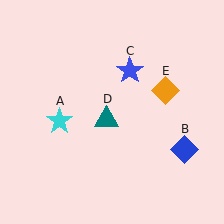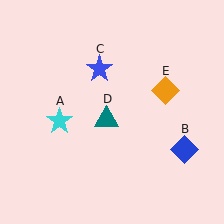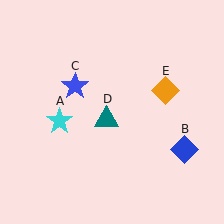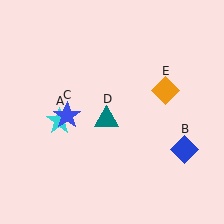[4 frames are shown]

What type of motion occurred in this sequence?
The blue star (object C) rotated counterclockwise around the center of the scene.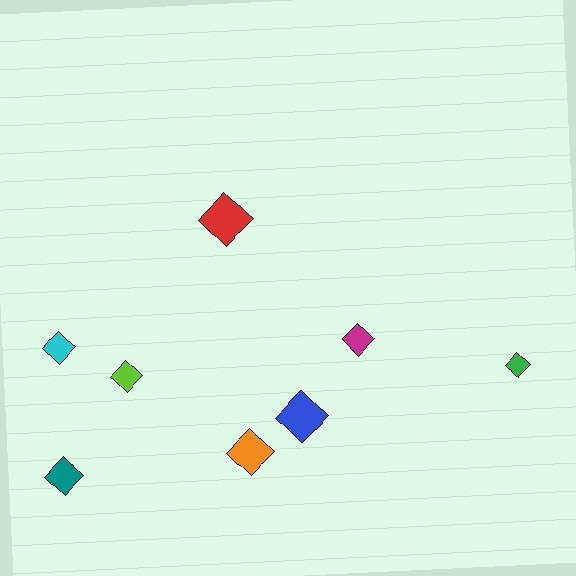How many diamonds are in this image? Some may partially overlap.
There are 8 diamonds.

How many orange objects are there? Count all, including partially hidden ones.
There is 1 orange object.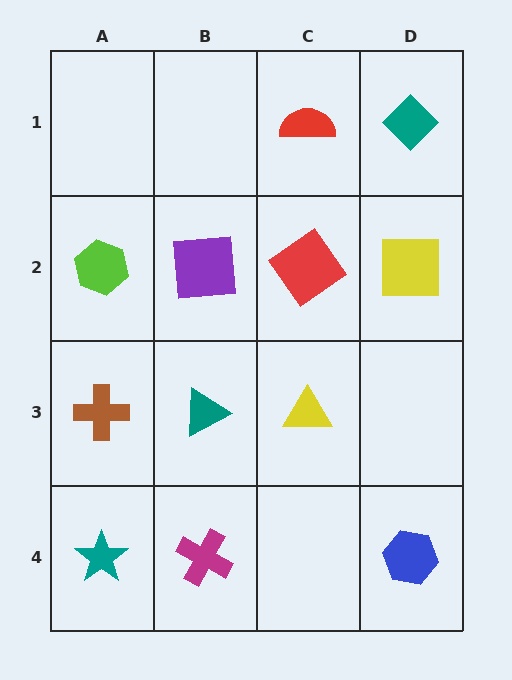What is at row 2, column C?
A red diamond.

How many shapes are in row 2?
4 shapes.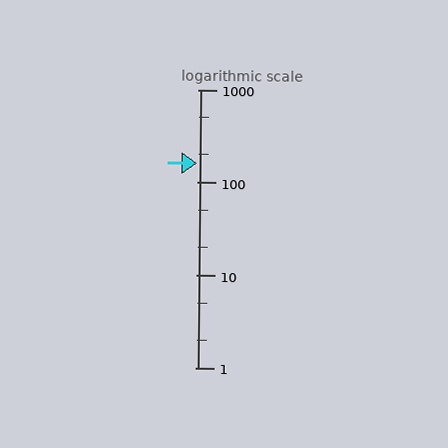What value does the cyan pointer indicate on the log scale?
The pointer indicates approximately 160.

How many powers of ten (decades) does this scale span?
The scale spans 3 decades, from 1 to 1000.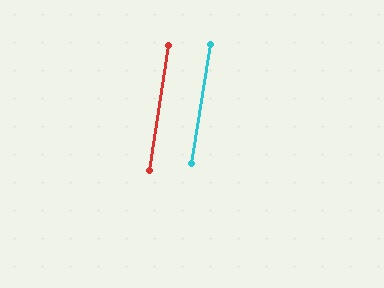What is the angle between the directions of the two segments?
Approximately 1 degree.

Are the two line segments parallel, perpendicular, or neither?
Parallel — their directions differ by only 0.5°.